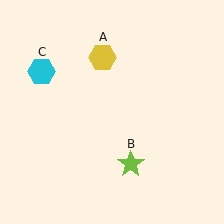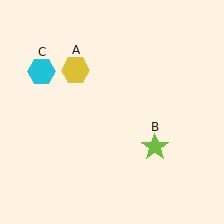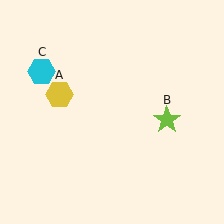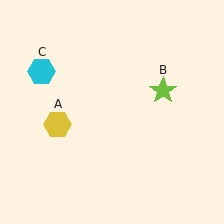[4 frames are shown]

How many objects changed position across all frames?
2 objects changed position: yellow hexagon (object A), lime star (object B).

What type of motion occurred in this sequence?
The yellow hexagon (object A), lime star (object B) rotated counterclockwise around the center of the scene.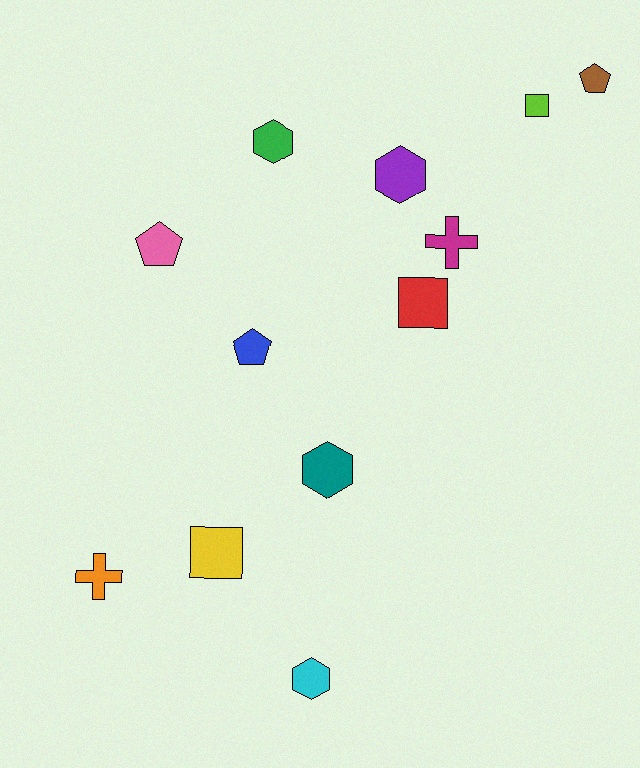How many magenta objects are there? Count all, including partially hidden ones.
There is 1 magenta object.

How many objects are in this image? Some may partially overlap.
There are 12 objects.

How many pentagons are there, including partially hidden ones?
There are 3 pentagons.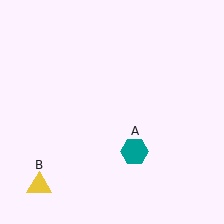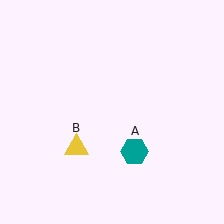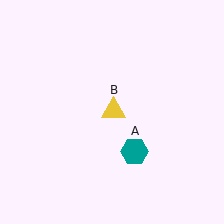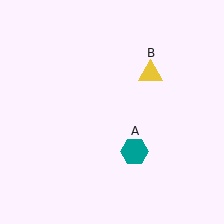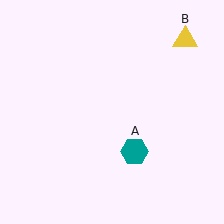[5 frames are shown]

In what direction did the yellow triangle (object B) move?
The yellow triangle (object B) moved up and to the right.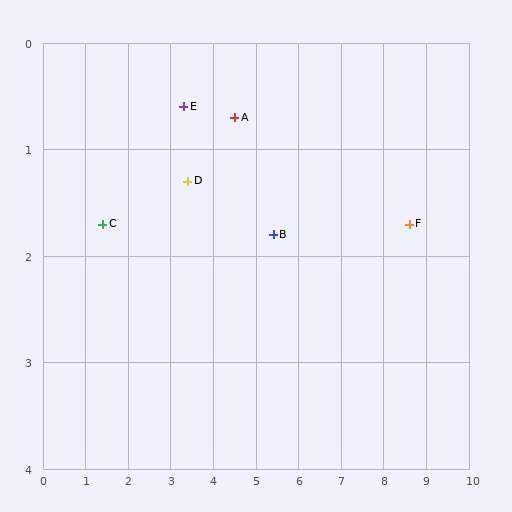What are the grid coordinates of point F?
Point F is at approximately (8.6, 1.7).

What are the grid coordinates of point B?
Point B is at approximately (5.4, 1.8).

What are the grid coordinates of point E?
Point E is at approximately (3.3, 0.6).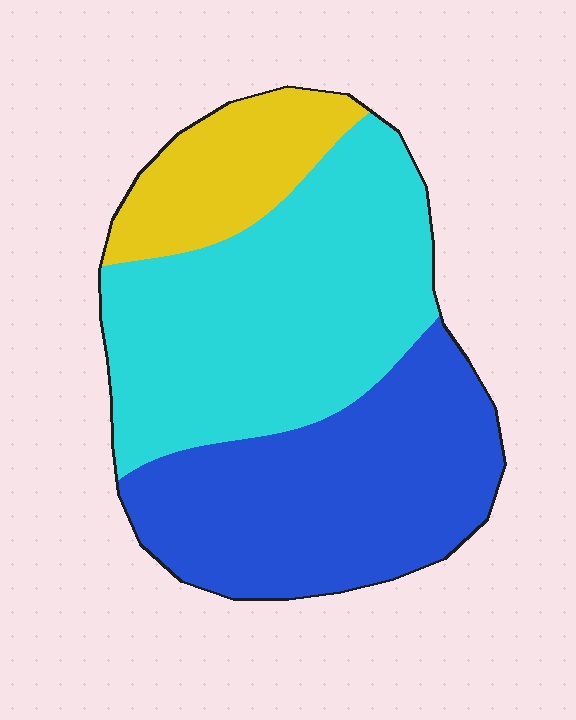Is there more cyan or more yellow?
Cyan.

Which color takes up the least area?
Yellow, at roughly 15%.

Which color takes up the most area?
Cyan, at roughly 45%.